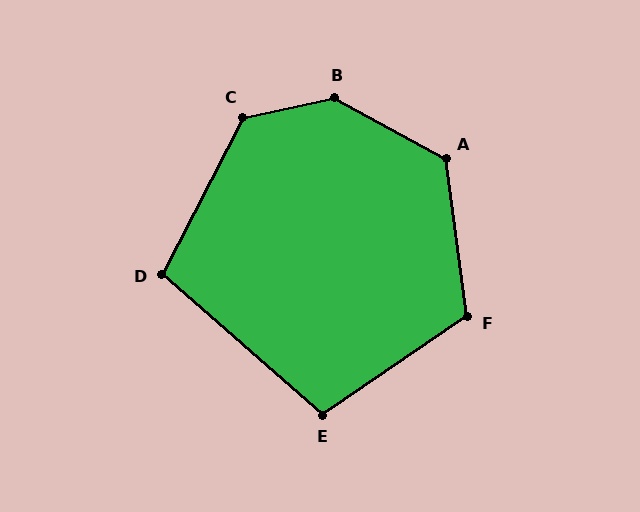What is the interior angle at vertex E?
Approximately 104 degrees (obtuse).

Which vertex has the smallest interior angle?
D, at approximately 104 degrees.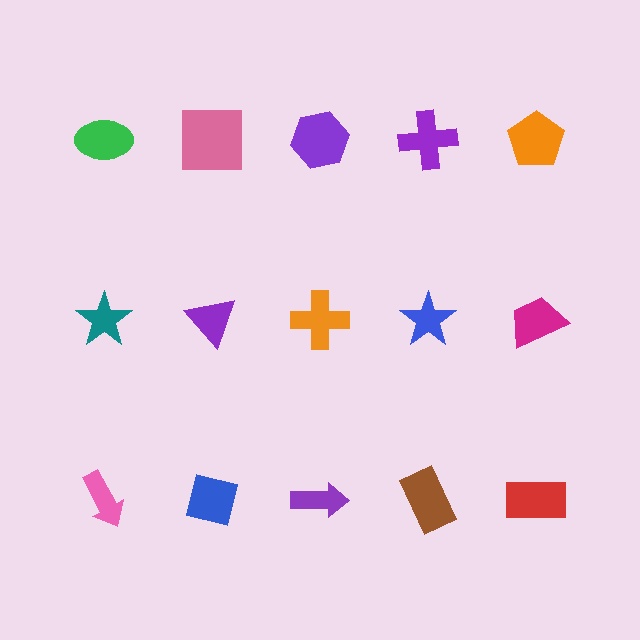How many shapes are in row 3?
5 shapes.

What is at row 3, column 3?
A purple arrow.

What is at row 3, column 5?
A red rectangle.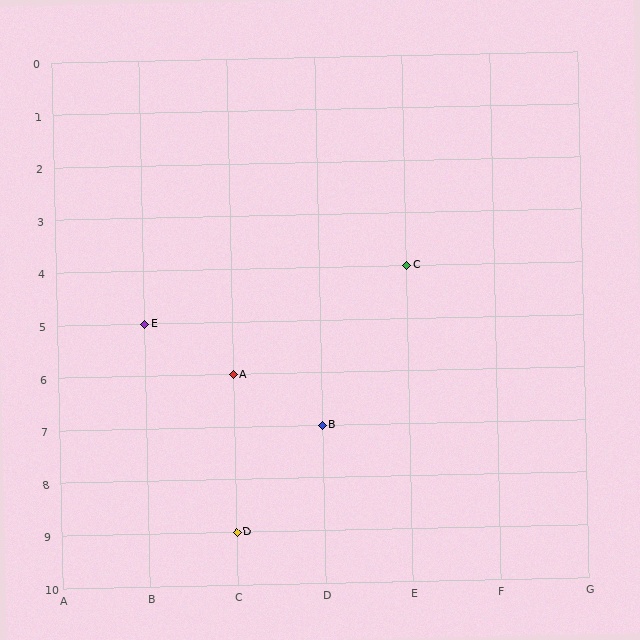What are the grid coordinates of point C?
Point C is at grid coordinates (E, 4).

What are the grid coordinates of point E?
Point E is at grid coordinates (B, 5).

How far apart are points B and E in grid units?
Points B and E are 2 columns and 2 rows apart (about 2.8 grid units diagonally).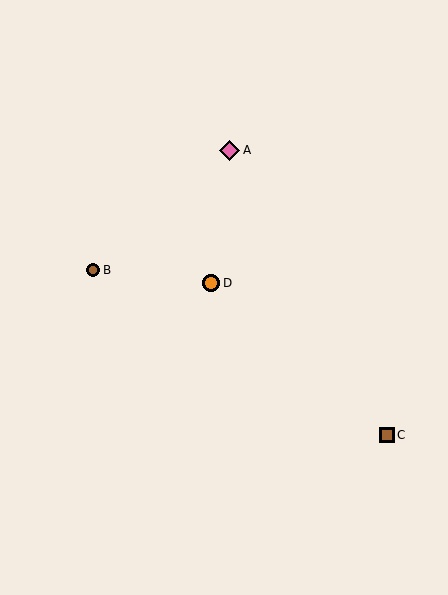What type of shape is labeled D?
Shape D is an orange circle.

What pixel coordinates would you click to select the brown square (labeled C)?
Click at (387, 435) to select the brown square C.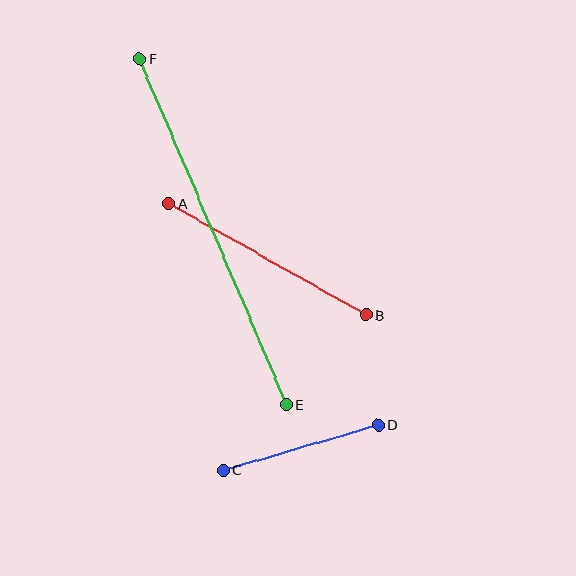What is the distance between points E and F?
The distance is approximately 376 pixels.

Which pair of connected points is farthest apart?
Points E and F are farthest apart.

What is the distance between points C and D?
The distance is approximately 161 pixels.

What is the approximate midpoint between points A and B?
The midpoint is at approximately (267, 259) pixels.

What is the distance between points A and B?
The distance is approximately 226 pixels.